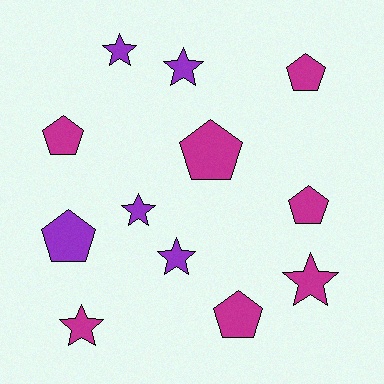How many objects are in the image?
There are 12 objects.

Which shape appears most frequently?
Pentagon, with 6 objects.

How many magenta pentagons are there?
There are 5 magenta pentagons.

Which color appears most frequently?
Magenta, with 7 objects.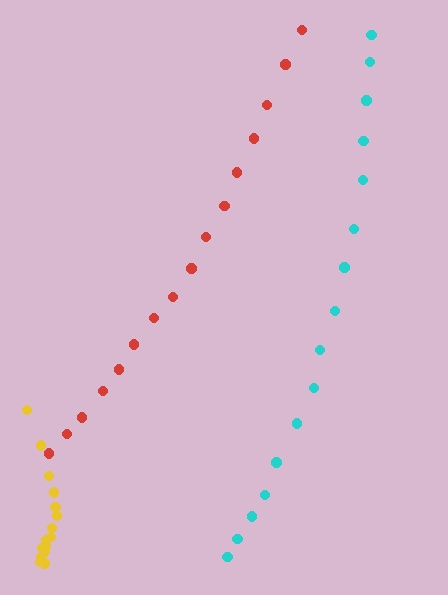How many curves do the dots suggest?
There are 3 distinct paths.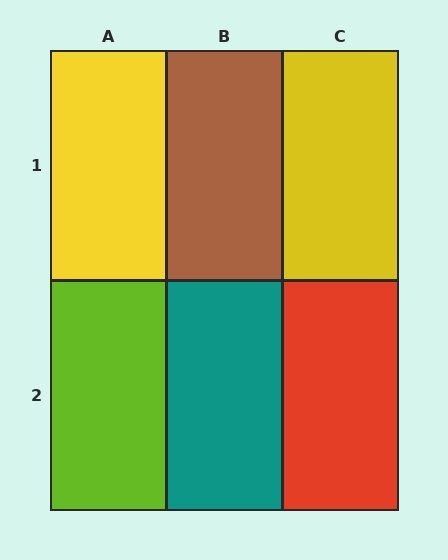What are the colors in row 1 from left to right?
Yellow, brown, yellow.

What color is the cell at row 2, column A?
Lime.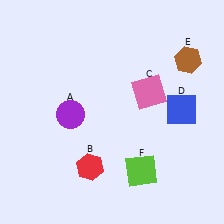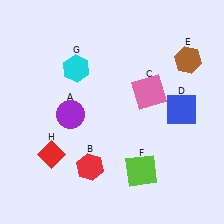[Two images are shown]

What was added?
A cyan hexagon (G), a red diamond (H) were added in Image 2.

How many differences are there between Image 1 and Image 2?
There are 2 differences between the two images.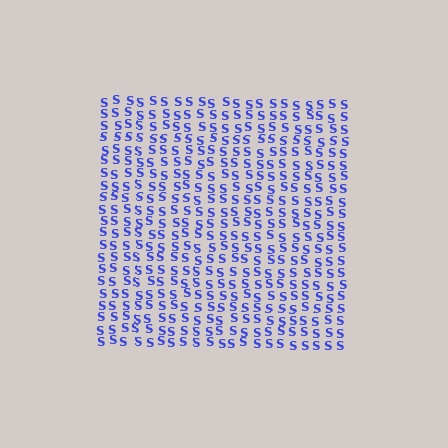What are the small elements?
The small elements are letter S's.